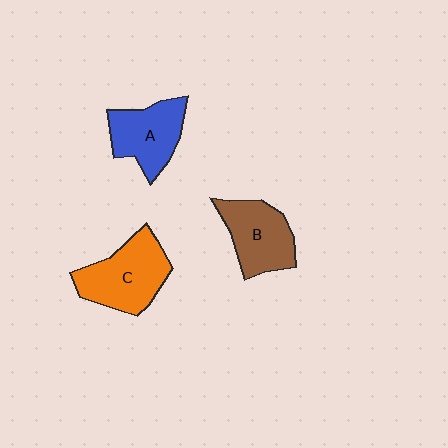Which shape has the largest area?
Shape C (orange).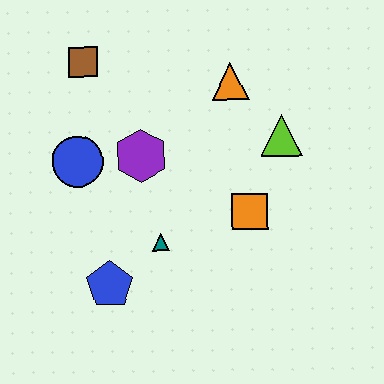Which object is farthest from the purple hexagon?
The lime triangle is farthest from the purple hexagon.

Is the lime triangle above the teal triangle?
Yes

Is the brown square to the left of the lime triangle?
Yes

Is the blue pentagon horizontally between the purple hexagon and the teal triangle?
No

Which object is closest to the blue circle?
The purple hexagon is closest to the blue circle.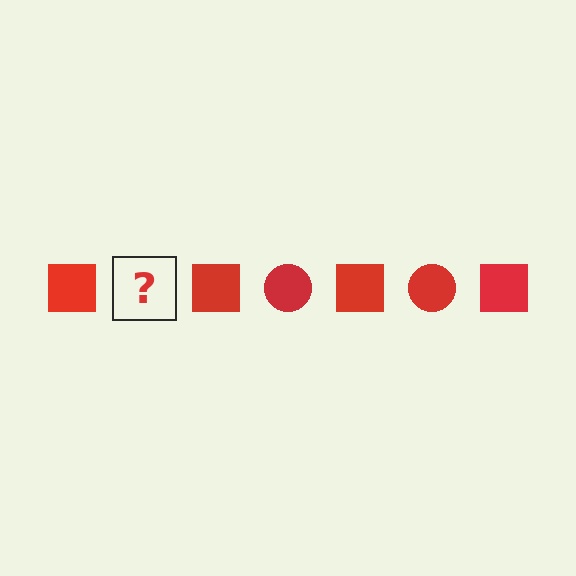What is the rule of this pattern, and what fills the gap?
The rule is that the pattern cycles through square, circle shapes in red. The gap should be filled with a red circle.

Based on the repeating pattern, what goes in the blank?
The blank should be a red circle.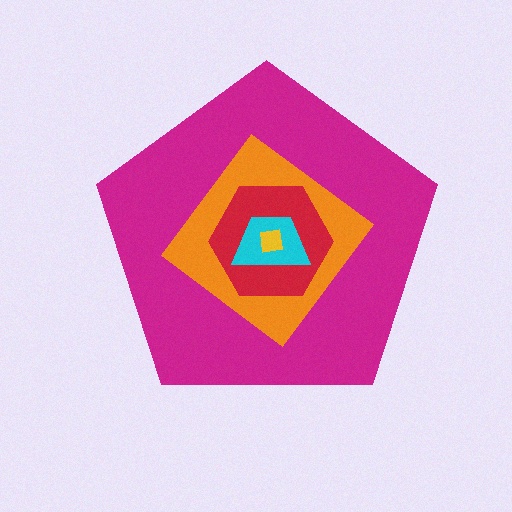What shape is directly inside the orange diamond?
The red hexagon.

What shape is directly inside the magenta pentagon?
The orange diamond.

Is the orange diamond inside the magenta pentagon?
Yes.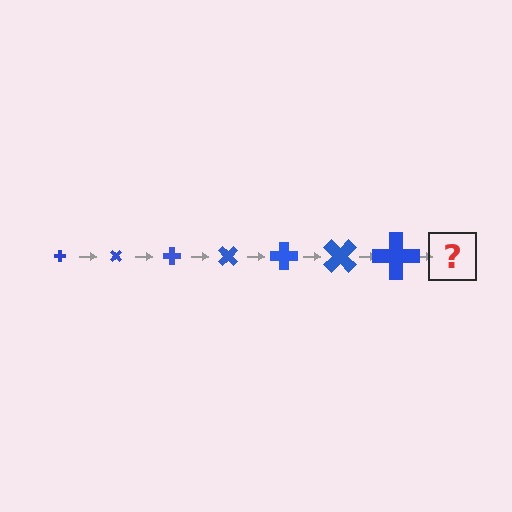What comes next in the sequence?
The next element should be a cross, larger than the previous one and rotated 315 degrees from the start.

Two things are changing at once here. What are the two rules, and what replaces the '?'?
The two rules are that the cross grows larger each step and it rotates 45 degrees each step. The '?' should be a cross, larger than the previous one and rotated 315 degrees from the start.